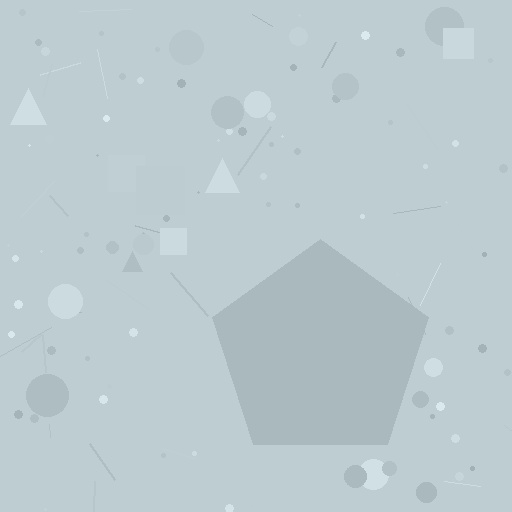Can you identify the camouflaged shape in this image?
The camouflaged shape is a pentagon.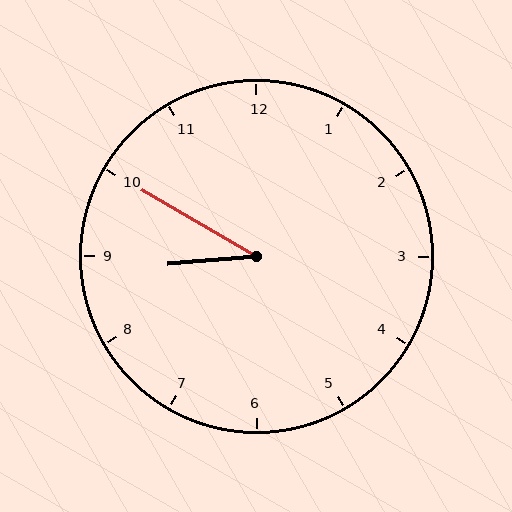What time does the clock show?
8:50.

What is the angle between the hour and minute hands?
Approximately 35 degrees.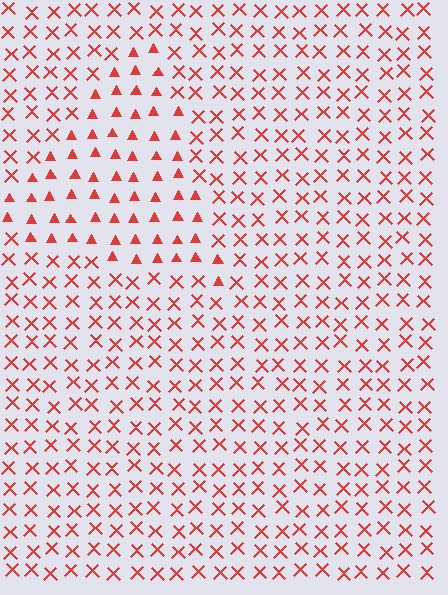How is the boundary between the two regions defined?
The boundary is defined by a change in element shape: triangles inside vs. X marks outside. All elements share the same color and spacing.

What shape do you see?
I see a triangle.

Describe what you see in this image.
The image is filled with small red elements arranged in a uniform grid. A triangle-shaped region contains triangles, while the surrounding area contains X marks. The boundary is defined purely by the change in element shape.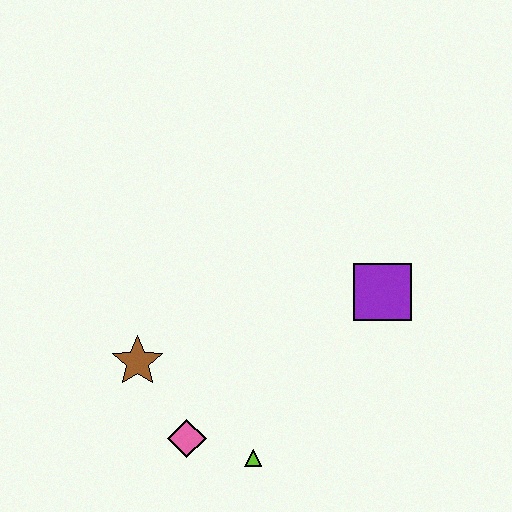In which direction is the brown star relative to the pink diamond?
The brown star is above the pink diamond.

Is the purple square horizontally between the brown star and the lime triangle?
No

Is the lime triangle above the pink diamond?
No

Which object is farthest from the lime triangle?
The purple square is farthest from the lime triangle.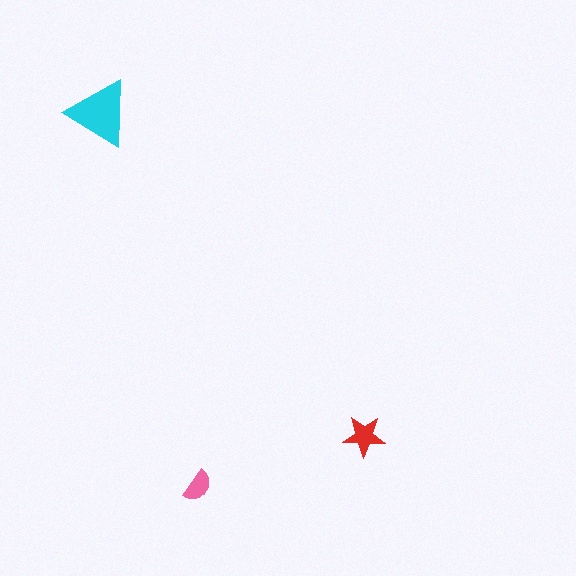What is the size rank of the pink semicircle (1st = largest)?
3rd.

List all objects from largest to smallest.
The cyan triangle, the red star, the pink semicircle.